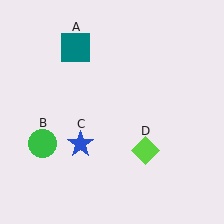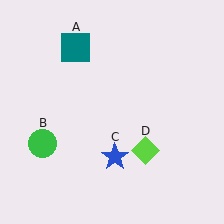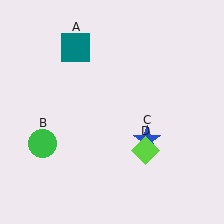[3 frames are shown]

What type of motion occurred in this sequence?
The blue star (object C) rotated counterclockwise around the center of the scene.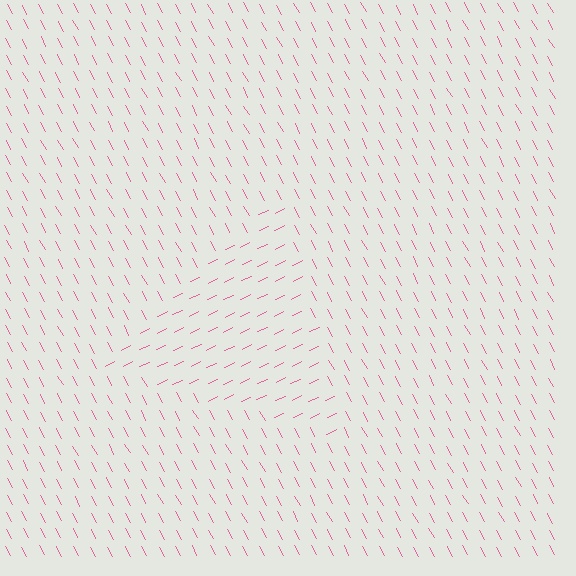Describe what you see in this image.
The image is filled with small pink line segments. A triangle region in the image has lines oriented differently from the surrounding lines, creating a visible texture boundary.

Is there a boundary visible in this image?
Yes, there is a texture boundary formed by a change in line orientation.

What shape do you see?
I see a triangle.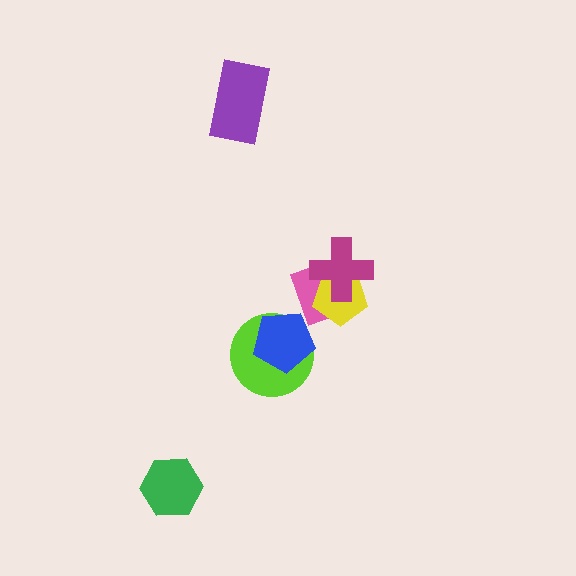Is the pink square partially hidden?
Yes, it is partially covered by another shape.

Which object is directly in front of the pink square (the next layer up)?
The yellow pentagon is directly in front of the pink square.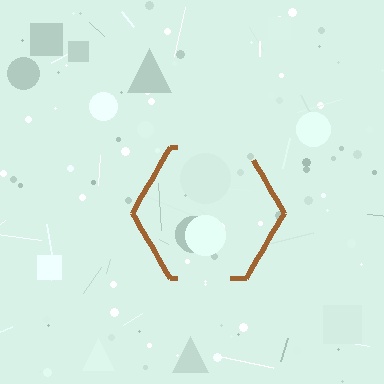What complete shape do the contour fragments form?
The contour fragments form a hexagon.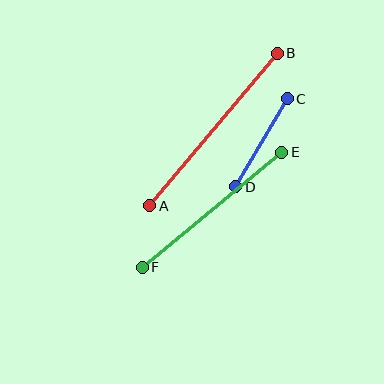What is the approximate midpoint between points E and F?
The midpoint is at approximately (212, 210) pixels.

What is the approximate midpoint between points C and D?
The midpoint is at approximately (261, 143) pixels.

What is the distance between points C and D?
The distance is approximately 102 pixels.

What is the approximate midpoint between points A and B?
The midpoint is at approximately (213, 129) pixels.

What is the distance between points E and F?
The distance is approximately 181 pixels.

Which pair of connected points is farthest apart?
Points A and B are farthest apart.